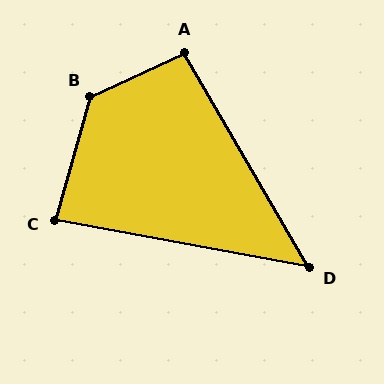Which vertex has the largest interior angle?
B, at approximately 131 degrees.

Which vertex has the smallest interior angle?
D, at approximately 49 degrees.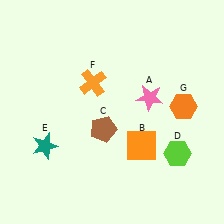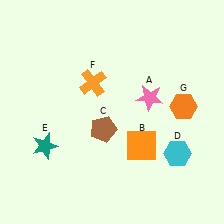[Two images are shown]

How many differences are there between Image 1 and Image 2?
There is 1 difference between the two images.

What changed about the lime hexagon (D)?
In Image 1, D is lime. In Image 2, it changed to cyan.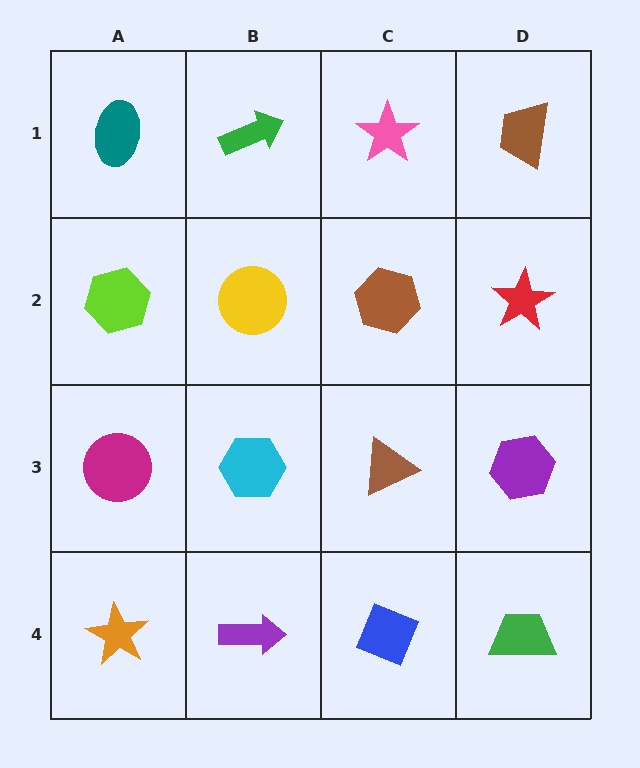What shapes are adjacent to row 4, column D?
A purple hexagon (row 3, column D), a blue diamond (row 4, column C).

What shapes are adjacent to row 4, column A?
A magenta circle (row 3, column A), a purple arrow (row 4, column B).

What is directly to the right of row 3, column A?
A cyan hexagon.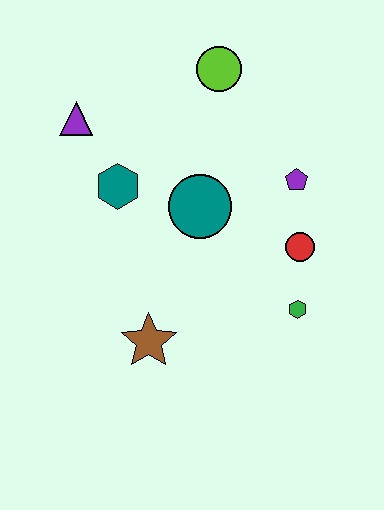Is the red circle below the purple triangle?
Yes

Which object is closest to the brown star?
The teal circle is closest to the brown star.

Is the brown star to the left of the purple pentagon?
Yes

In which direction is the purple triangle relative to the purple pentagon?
The purple triangle is to the left of the purple pentagon.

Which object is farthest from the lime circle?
The brown star is farthest from the lime circle.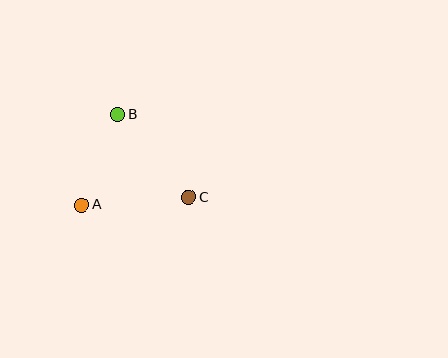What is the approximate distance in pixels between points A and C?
The distance between A and C is approximately 107 pixels.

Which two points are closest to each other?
Points A and B are closest to each other.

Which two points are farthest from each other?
Points B and C are farthest from each other.